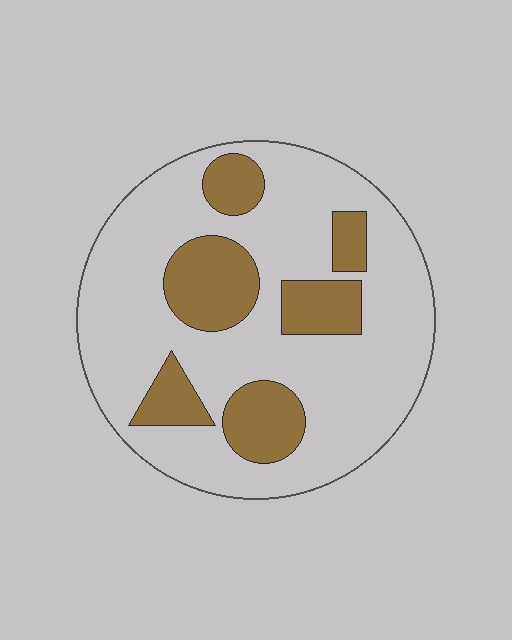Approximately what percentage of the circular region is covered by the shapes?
Approximately 25%.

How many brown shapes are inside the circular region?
6.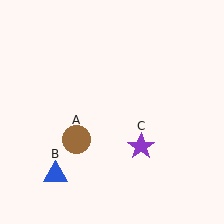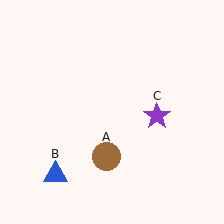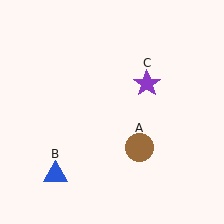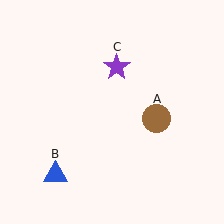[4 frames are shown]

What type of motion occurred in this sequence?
The brown circle (object A), purple star (object C) rotated counterclockwise around the center of the scene.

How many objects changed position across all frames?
2 objects changed position: brown circle (object A), purple star (object C).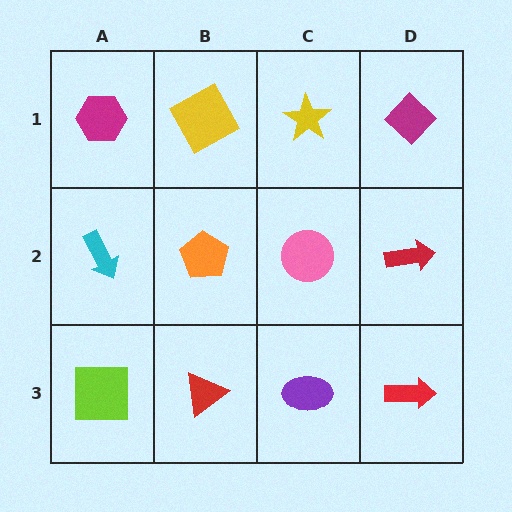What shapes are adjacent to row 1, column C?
A pink circle (row 2, column C), a yellow square (row 1, column B), a magenta diamond (row 1, column D).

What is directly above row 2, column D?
A magenta diamond.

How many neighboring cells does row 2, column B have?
4.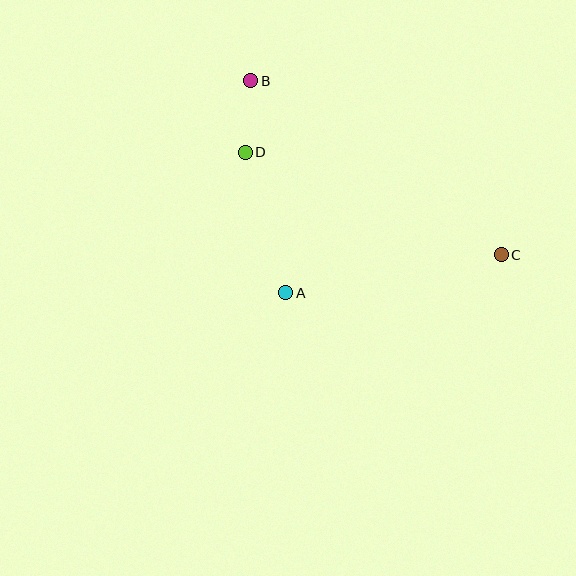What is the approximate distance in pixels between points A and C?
The distance between A and C is approximately 219 pixels.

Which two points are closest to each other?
Points B and D are closest to each other.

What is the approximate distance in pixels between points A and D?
The distance between A and D is approximately 146 pixels.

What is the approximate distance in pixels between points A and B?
The distance between A and B is approximately 215 pixels.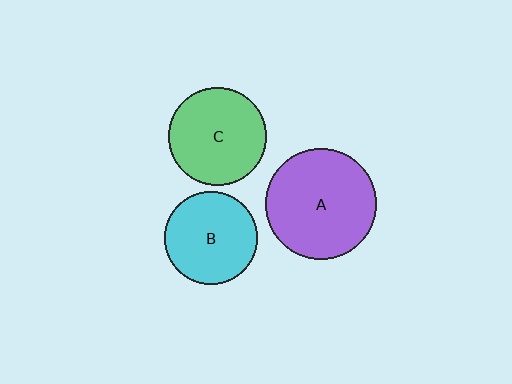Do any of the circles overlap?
No, none of the circles overlap.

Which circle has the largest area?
Circle A (purple).